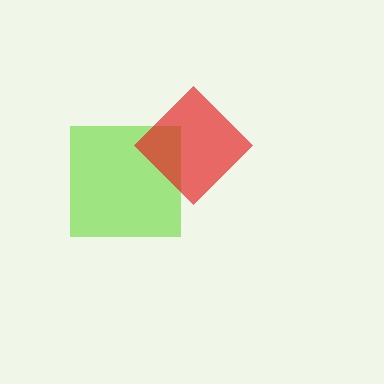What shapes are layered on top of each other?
The layered shapes are: a lime square, a red diamond.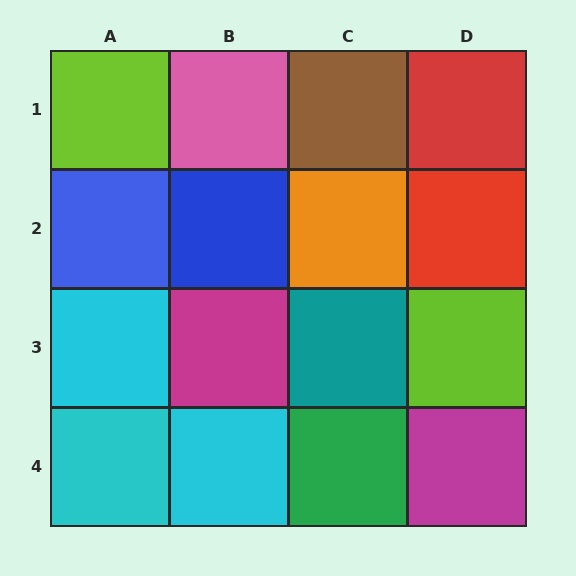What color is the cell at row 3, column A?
Cyan.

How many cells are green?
1 cell is green.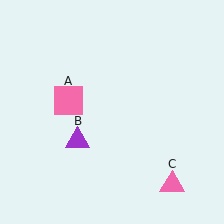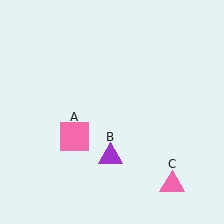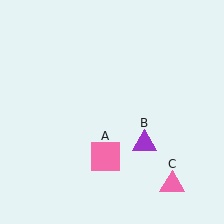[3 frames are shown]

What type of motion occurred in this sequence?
The pink square (object A), purple triangle (object B) rotated counterclockwise around the center of the scene.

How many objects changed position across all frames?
2 objects changed position: pink square (object A), purple triangle (object B).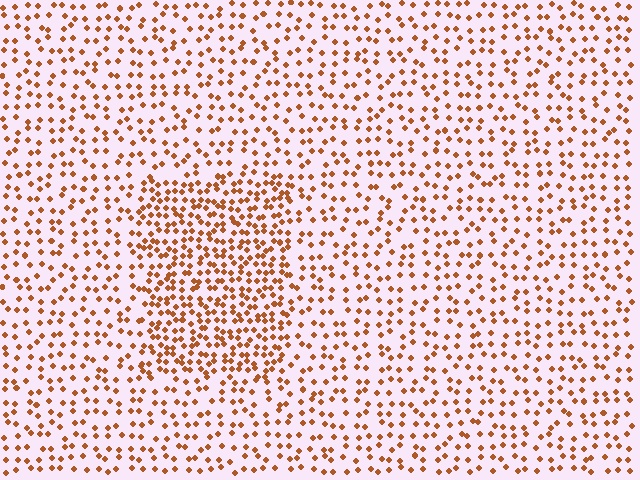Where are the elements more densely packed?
The elements are more densely packed inside the rectangle boundary.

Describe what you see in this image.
The image contains small brown elements arranged at two different densities. A rectangle-shaped region is visible where the elements are more densely packed than the surrounding area.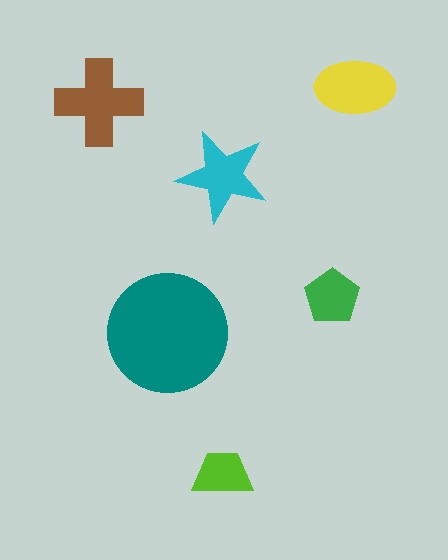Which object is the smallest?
The lime trapezoid.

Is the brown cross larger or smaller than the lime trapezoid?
Larger.